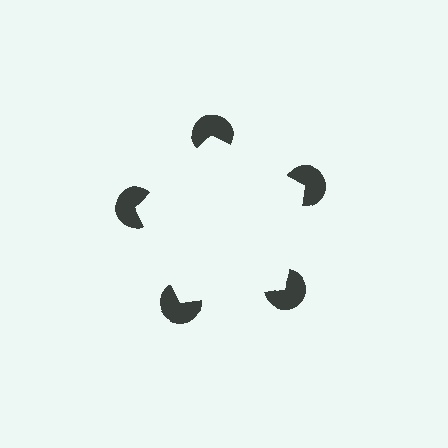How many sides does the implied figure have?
5 sides.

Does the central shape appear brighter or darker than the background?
It typically appears slightly brighter than the background, even though no actual brightness change is drawn.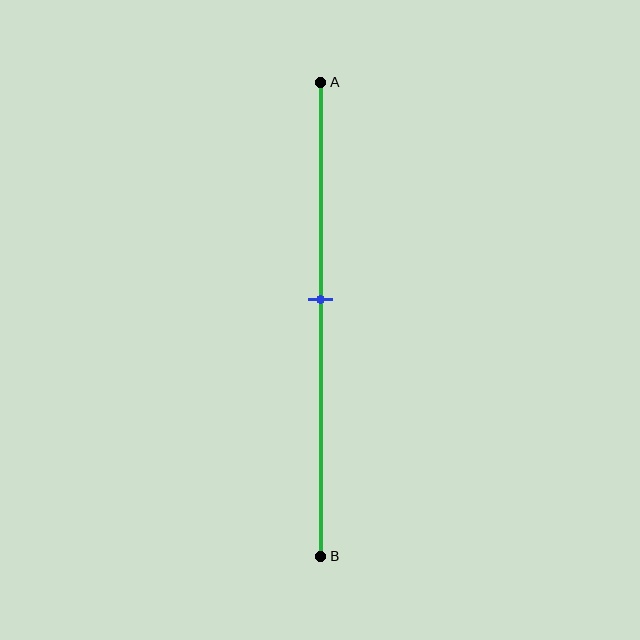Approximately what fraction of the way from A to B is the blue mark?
The blue mark is approximately 45% of the way from A to B.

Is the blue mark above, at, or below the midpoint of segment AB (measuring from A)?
The blue mark is above the midpoint of segment AB.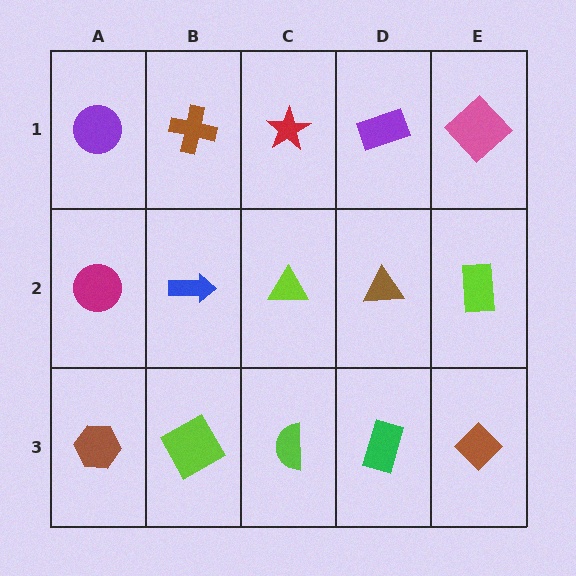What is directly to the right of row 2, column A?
A blue arrow.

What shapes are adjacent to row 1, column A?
A magenta circle (row 2, column A), a brown cross (row 1, column B).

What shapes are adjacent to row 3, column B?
A blue arrow (row 2, column B), a brown hexagon (row 3, column A), a lime semicircle (row 3, column C).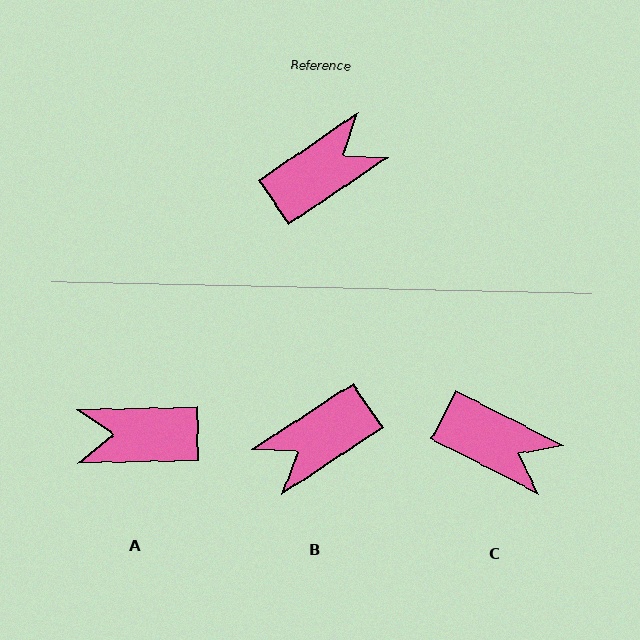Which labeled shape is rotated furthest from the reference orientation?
B, about 180 degrees away.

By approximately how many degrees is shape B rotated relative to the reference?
Approximately 180 degrees counter-clockwise.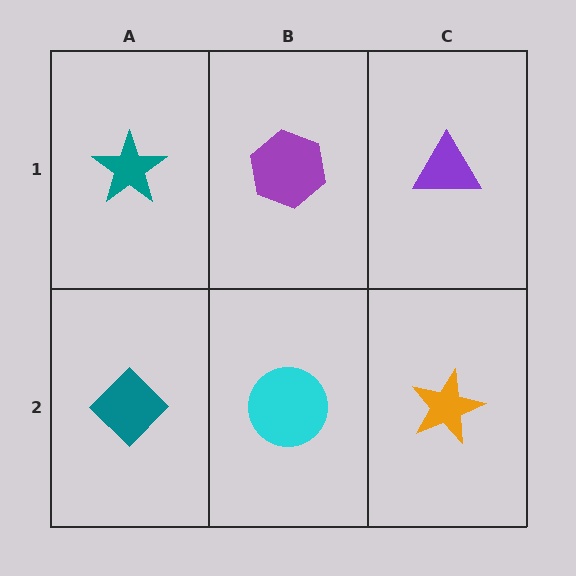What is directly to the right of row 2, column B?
An orange star.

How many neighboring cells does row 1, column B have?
3.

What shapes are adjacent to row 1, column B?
A cyan circle (row 2, column B), a teal star (row 1, column A), a purple triangle (row 1, column C).